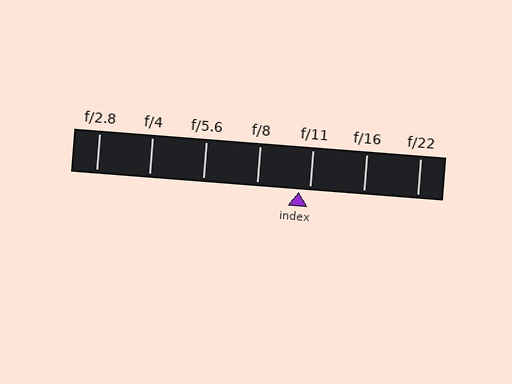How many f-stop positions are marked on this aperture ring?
There are 7 f-stop positions marked.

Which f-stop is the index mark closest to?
The index mark is closest to f/11.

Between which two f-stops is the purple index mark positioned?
The index mark is between f/8 and f/11.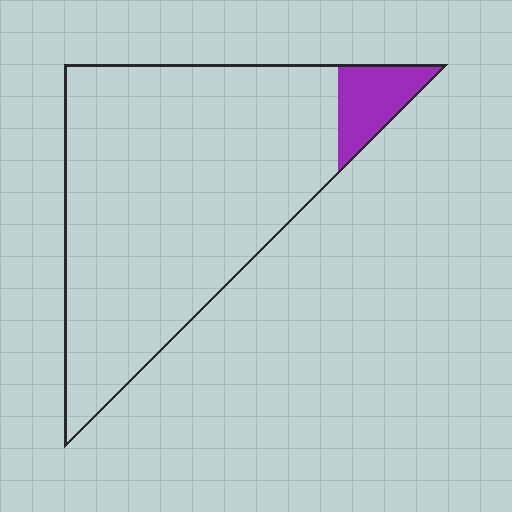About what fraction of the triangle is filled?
About one tenth (1/10).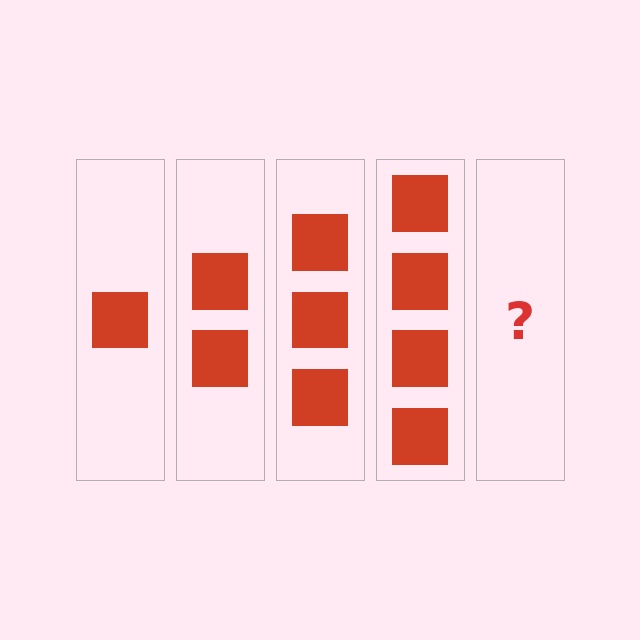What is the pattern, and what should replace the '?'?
The pattern is that each step adds one more square. The '?' should be 5 squares.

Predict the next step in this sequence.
The next step is 5 squares.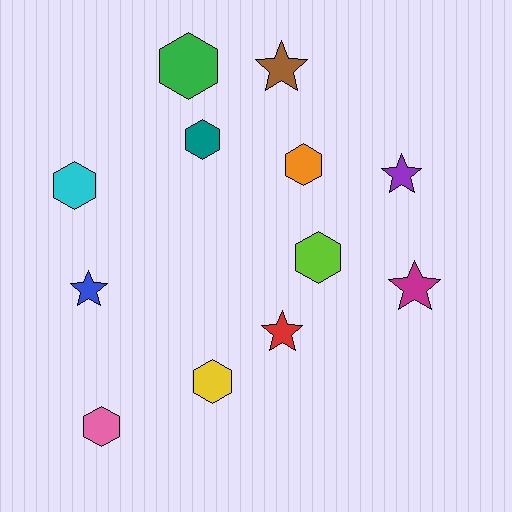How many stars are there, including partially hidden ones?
There are 5 stars.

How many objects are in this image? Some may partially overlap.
There are 12 objects.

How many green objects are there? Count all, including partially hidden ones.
There is 1 green object.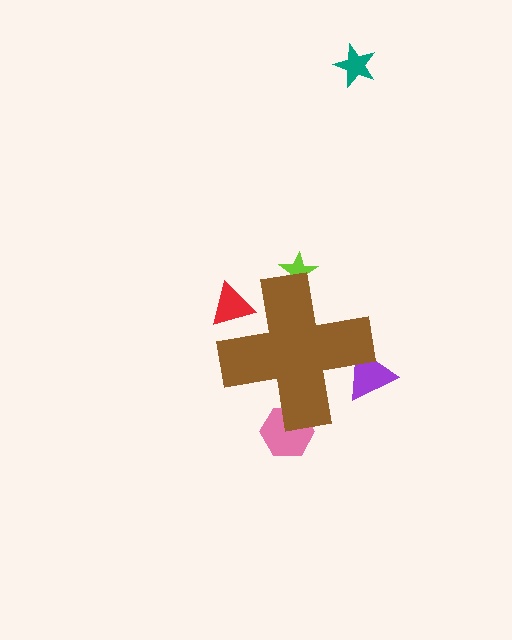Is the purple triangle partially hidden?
Yes, the purple triangle is partially hidden behind the brown cross.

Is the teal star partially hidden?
No, the teal star is fully visible.